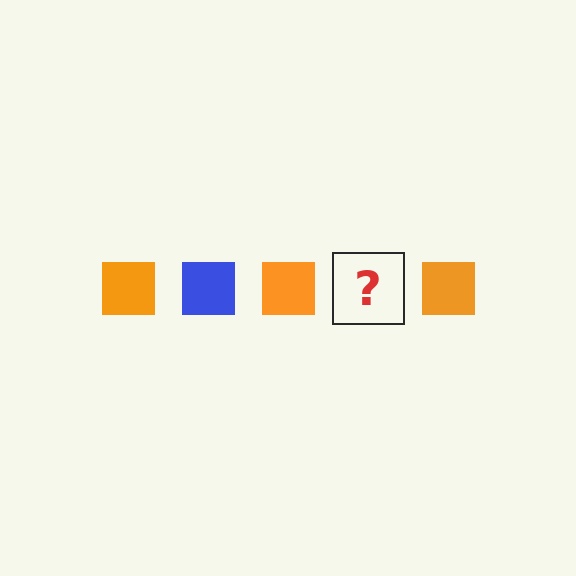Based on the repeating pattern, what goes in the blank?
The blank should be a blue square.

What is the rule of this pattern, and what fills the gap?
The rule is that the pattern cycles through orange, blue squares. The gap should be filled with a blue square.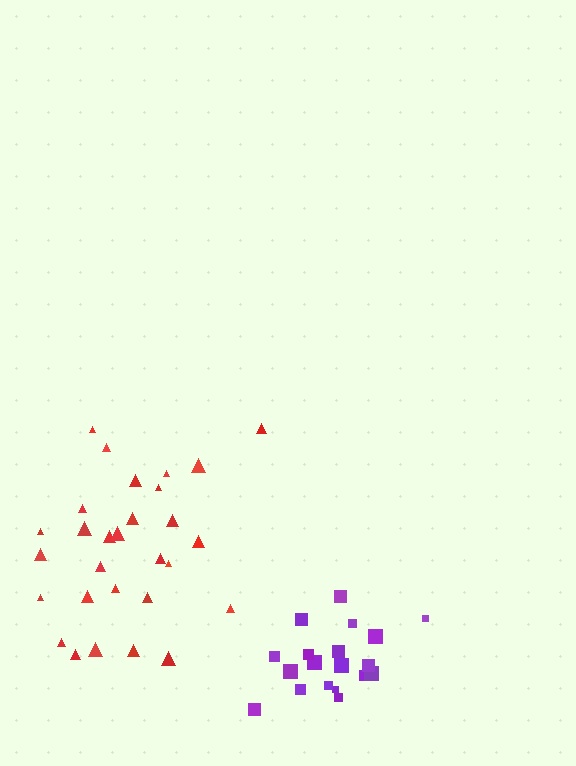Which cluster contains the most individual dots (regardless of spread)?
Red (29).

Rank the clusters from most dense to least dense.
purple, red.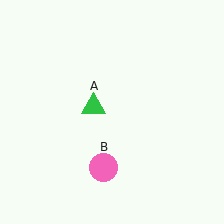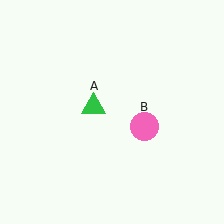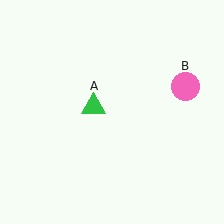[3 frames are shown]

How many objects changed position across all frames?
1 object changed position: pink circle (object B).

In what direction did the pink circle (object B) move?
The pink circle (object B) moved up and to the right.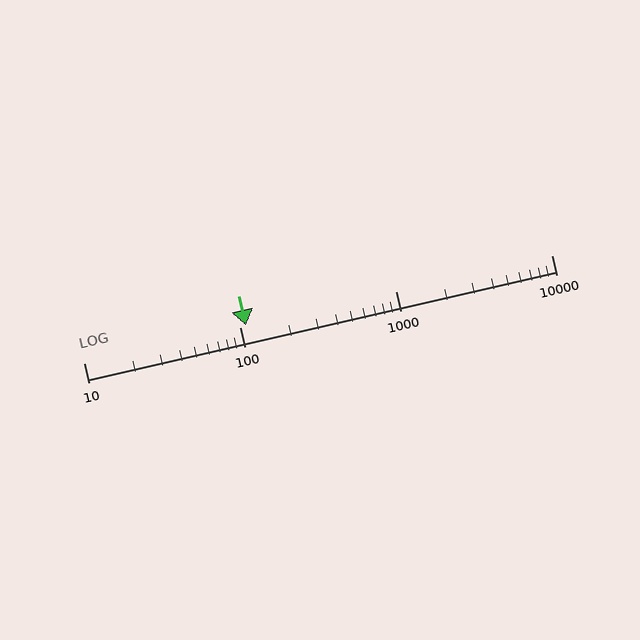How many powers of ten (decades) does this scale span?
The scale spans 3 decades, from 10 to 10000.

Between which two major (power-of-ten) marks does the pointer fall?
The pointer is between 100 and 1000.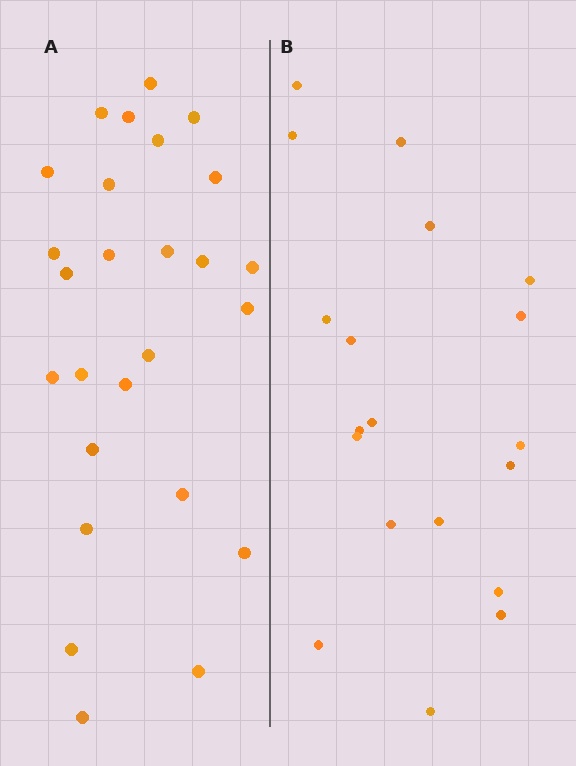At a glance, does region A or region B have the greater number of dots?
Region A (the left region) has more dots.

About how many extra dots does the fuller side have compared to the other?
Region A has roughly 8 or so more dots than region B.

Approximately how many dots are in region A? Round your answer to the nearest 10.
About 30 dots. (The exact count is 26, which rounds to 30.)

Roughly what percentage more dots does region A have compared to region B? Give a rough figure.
About 35% more.